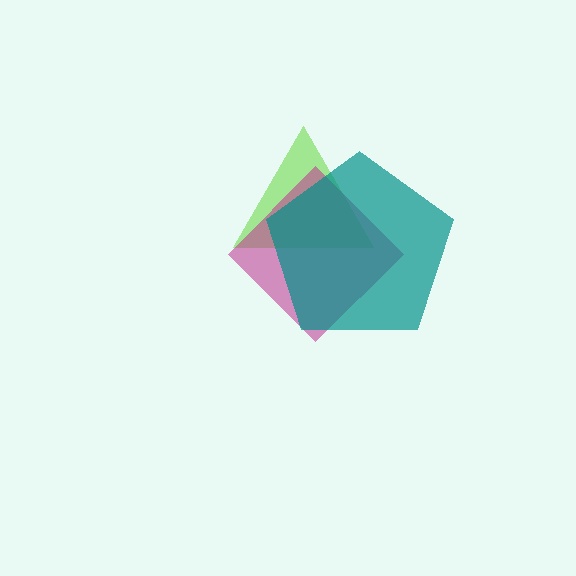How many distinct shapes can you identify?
There are 3 distinct shapes: a lime triangle, a magenta diamond, a teal pentagon.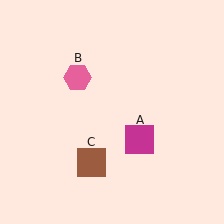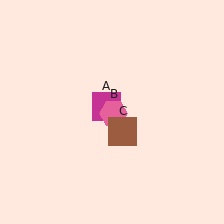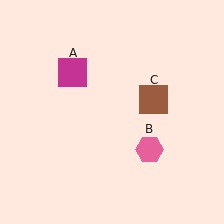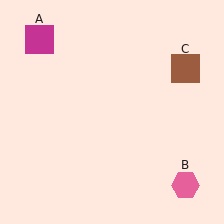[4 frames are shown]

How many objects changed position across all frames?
3 objects changed position: magenta square (object A), pink hexagon (object B), brown square (object C).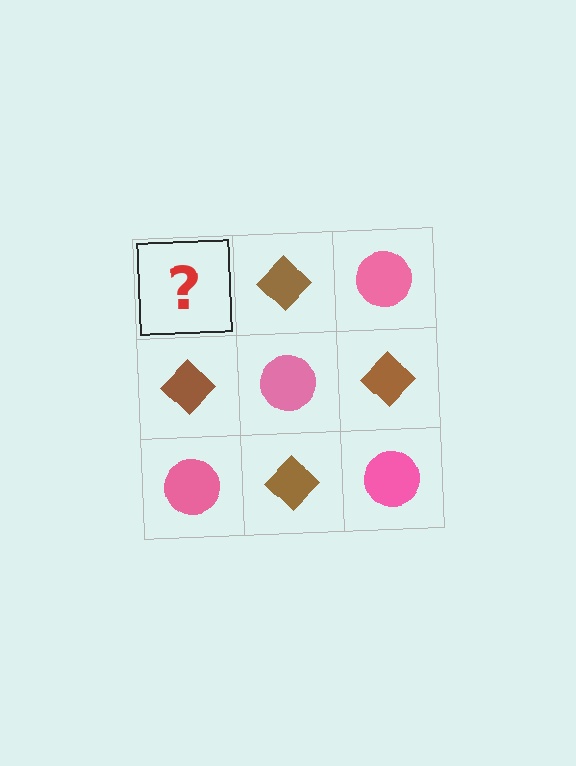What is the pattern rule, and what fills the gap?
The rule is that it alternates pink circle and brown diamond in a checkerboard pattern. The gap should be filled with a pink circle.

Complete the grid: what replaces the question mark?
The question mark should be replaced with a pink circle.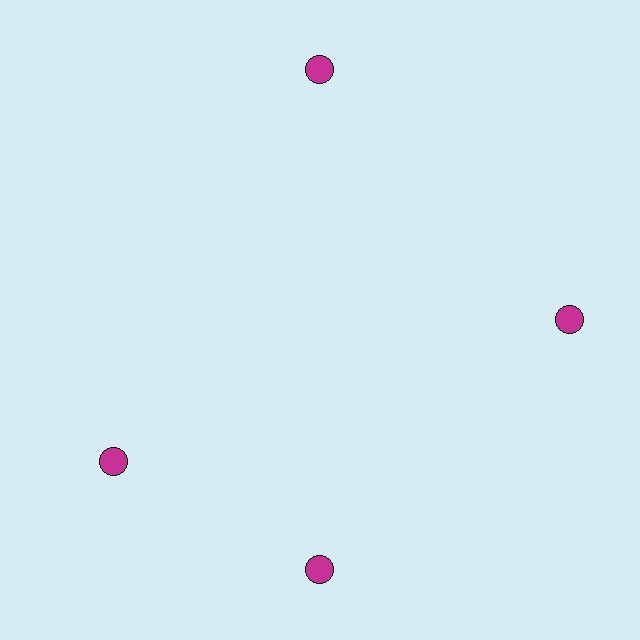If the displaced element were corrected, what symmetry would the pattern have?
It would have 4-fold rotational symmetry — the pattern would map onto itself every 90 degrees.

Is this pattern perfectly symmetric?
No. The 4 magenta circles are arranged in a ring, but one element near the 9 o'clock position is rotated out of alignment along the ring, breaking the 4-fold rotational symmetry.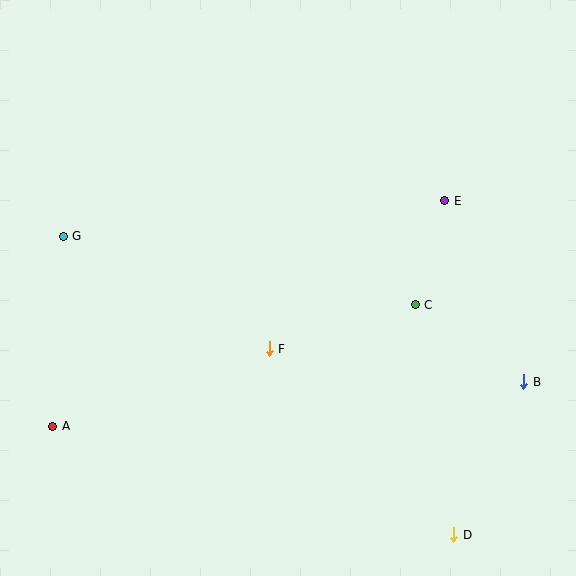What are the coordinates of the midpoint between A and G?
The midpoint between A and G is at (58, 331).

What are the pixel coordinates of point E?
Point E is at (445, 201).